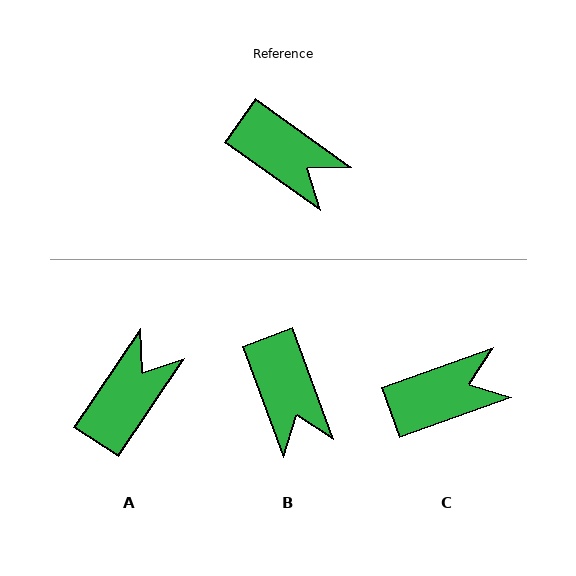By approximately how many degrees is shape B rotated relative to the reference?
Approximately 34 degrees clockwise.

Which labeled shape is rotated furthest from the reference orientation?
A, about 91 degrees away.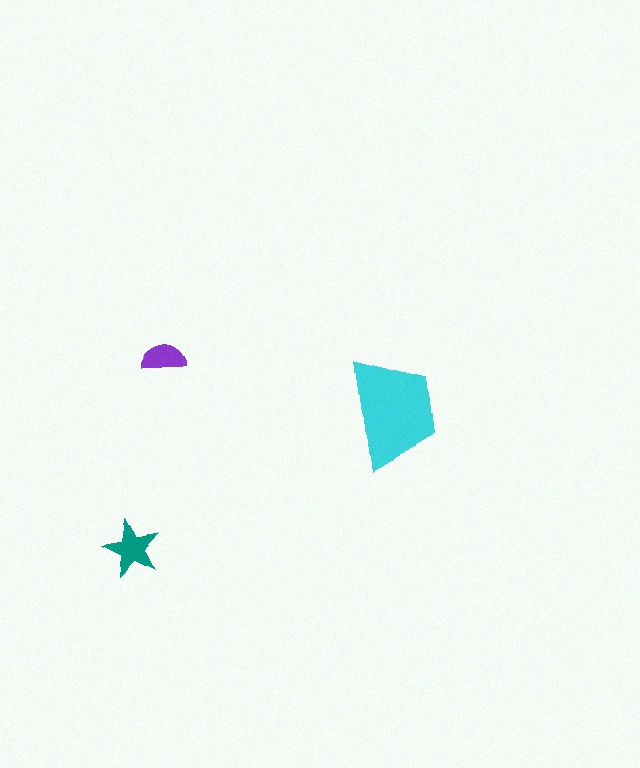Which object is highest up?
The purple semicircle is topmost.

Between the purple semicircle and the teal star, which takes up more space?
The teal star.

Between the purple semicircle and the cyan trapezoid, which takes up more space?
The cyan trapezoid.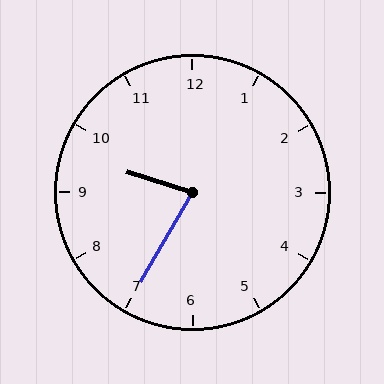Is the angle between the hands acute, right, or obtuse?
It is acute.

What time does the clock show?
9:35.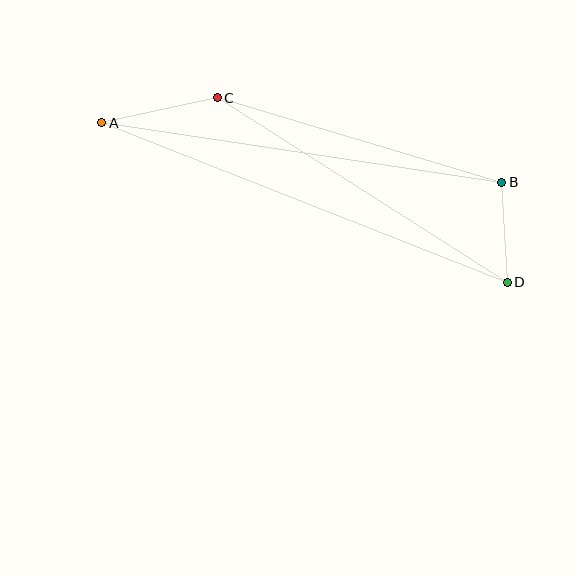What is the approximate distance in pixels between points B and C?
The distance between B and C is approximately 297 pixels.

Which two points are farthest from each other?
Points A and D are farthest from each other.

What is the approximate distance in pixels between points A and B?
The distance between A and B is approximately 404 pixels.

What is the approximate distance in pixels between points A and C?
The distance between A and C is approximately 118 pixels.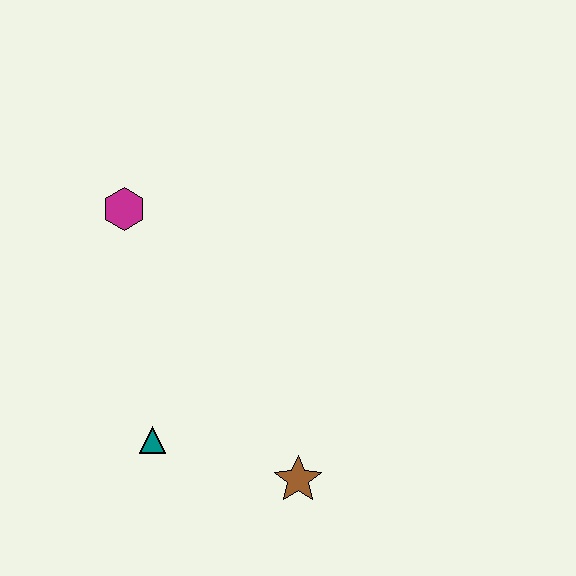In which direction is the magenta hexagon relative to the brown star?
The magenta hexagon is above the brown star.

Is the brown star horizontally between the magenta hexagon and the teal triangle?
No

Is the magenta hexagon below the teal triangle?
No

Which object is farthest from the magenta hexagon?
The brown star is farthest from the magenta hexagon.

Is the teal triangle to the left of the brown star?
Yes